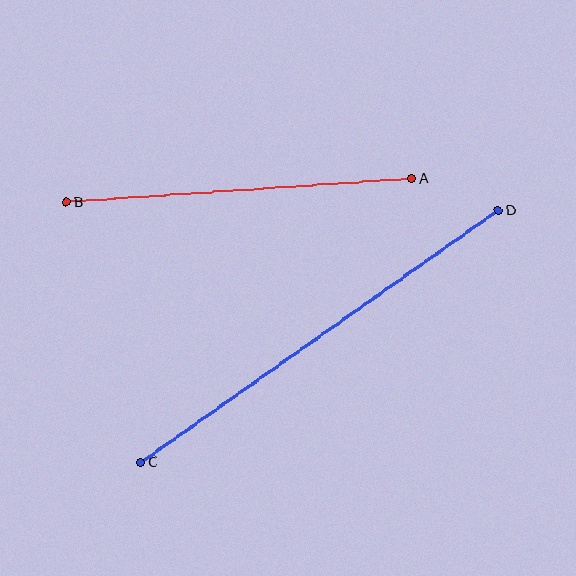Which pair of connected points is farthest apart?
Points C and D are farthest apart.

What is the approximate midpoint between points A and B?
The midpoint is at approximately (239, 191) pixels.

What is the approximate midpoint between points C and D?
The midpoint is at approximately (319, 337) pixels.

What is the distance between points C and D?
The distance is approximately 437 pixels.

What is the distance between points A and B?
The distance is approximately 346 pixels.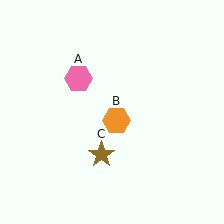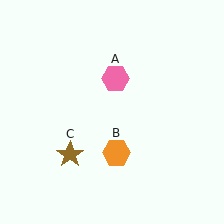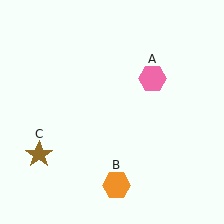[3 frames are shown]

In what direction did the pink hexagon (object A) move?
The pink hexagon (object A) moved right.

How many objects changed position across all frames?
3 objects changed position: pink hexagon (object A), orange hexagon (object B), brown star (object C).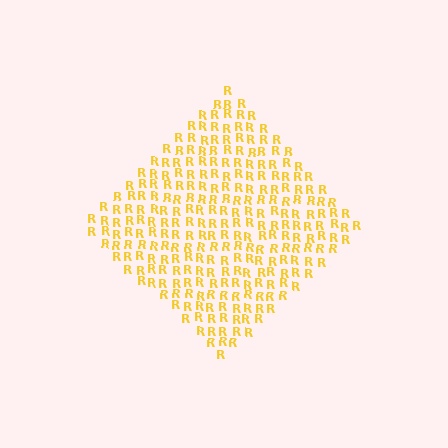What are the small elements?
The small elements are letter R's.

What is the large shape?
The large shape is a diamond.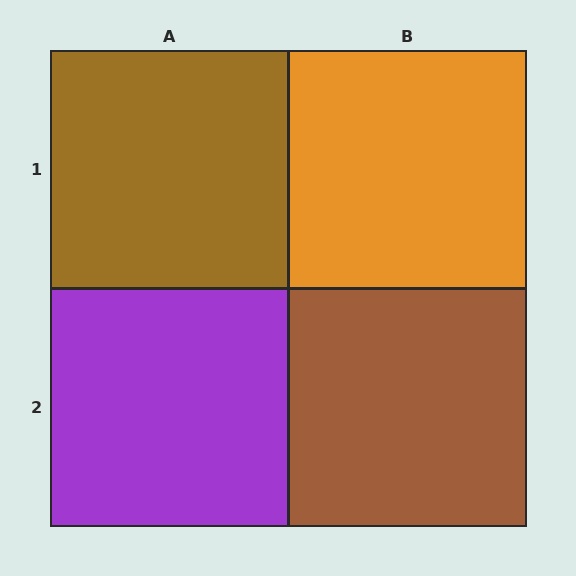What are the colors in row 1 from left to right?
Brown, orange.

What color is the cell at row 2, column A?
Purple.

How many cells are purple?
1 cell is purple.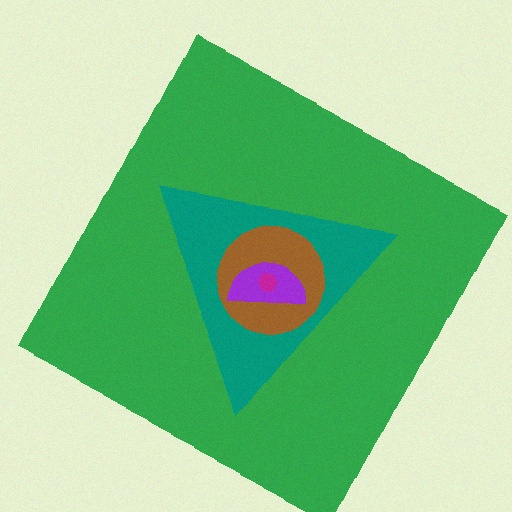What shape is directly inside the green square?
The teal triangle.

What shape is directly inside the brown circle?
The purple semicircle.